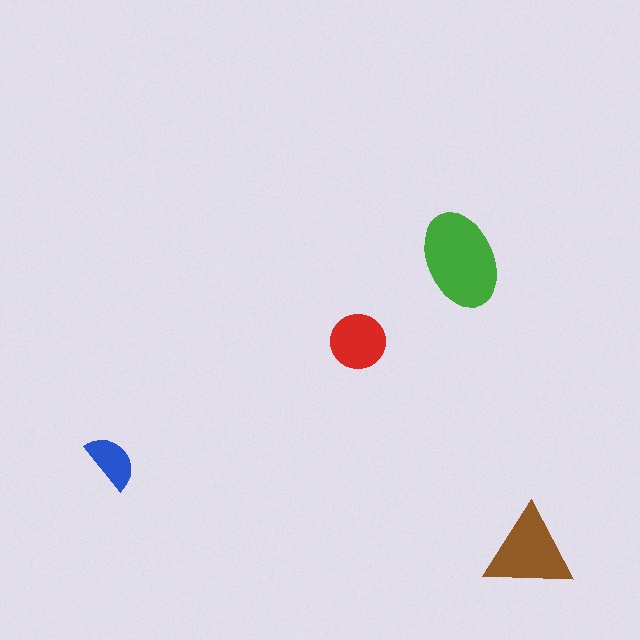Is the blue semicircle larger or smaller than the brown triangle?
Smaller.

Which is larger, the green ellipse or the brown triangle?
The green ellipse.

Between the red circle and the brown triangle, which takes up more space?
The brown triangle.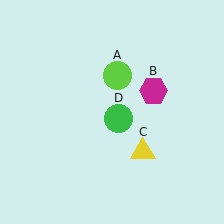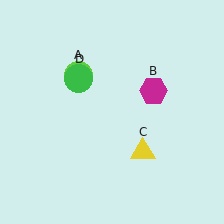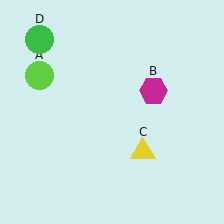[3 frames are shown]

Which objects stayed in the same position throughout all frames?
Magenta hexagon (object B) and yellow triangle (object C) remained stationary.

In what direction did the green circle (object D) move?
The green circle (object D) moved up and to the left.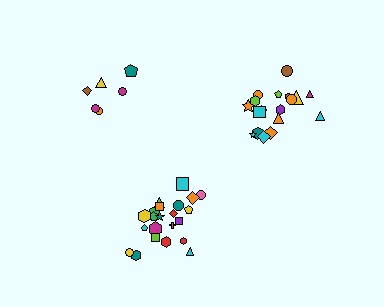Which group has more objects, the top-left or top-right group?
The top-right group.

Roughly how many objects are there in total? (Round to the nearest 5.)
Roughly 45 objects in total.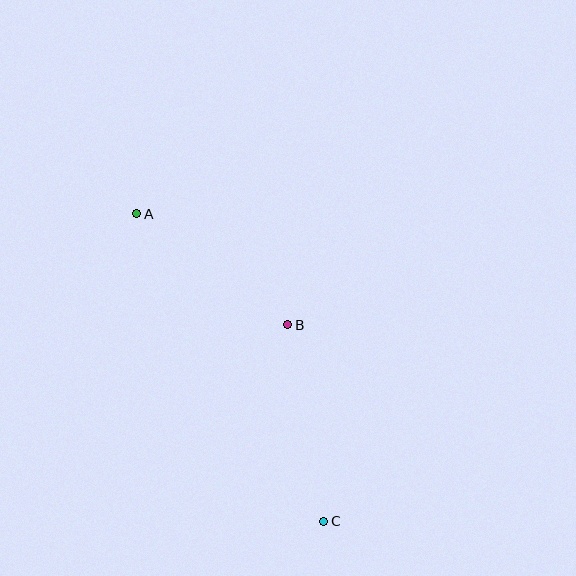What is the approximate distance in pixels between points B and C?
The distance between B and C is approximately 200 pixels.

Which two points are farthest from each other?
Points A and C are farthest from each other.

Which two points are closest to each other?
Points A and B are closest to each other.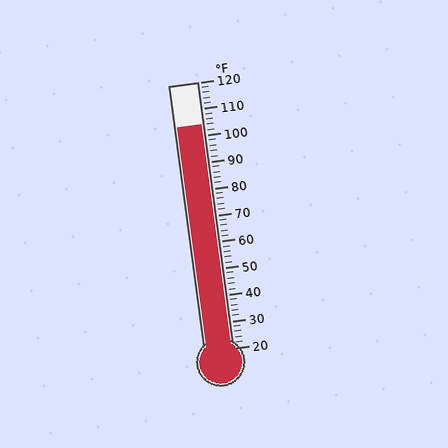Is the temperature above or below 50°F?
The temperature is above 50°F.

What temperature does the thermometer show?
The thermometer shows approximately 104°F.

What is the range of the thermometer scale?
The thermometer scale ranges from 20°F to 120°F.